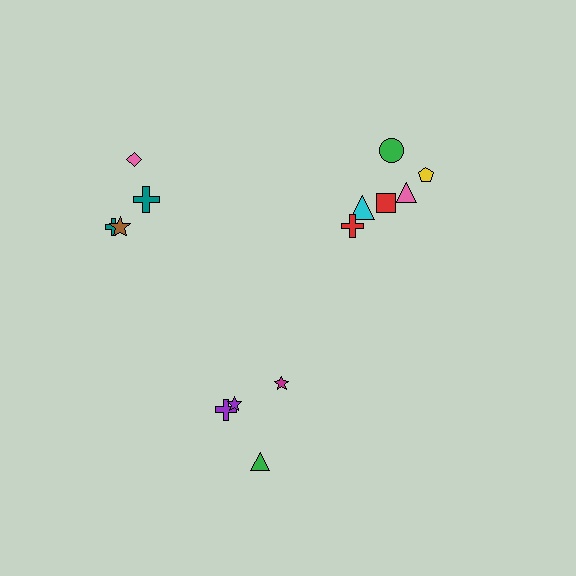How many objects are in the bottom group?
There are 4 objects.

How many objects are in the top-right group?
There are 6 objects.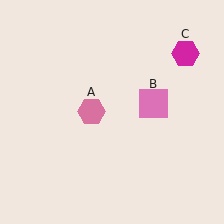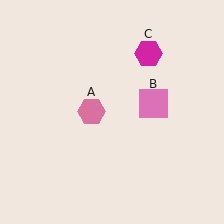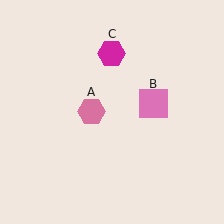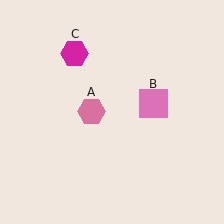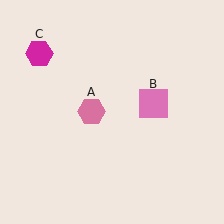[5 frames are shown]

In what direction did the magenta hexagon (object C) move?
The magenta hexagon (object C) moved left.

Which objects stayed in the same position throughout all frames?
Pink hexagon (object A) and pink square (object B) remained stationary.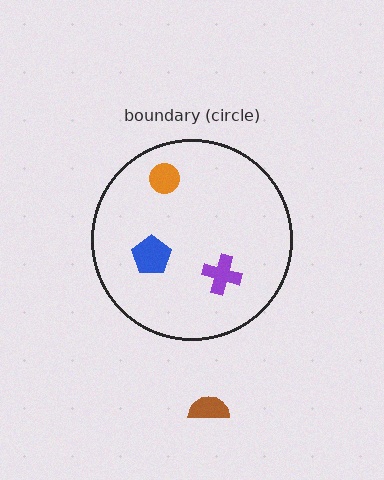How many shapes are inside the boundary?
3 inside, 1 outside.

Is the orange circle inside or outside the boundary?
Inside.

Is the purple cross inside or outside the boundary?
Inside.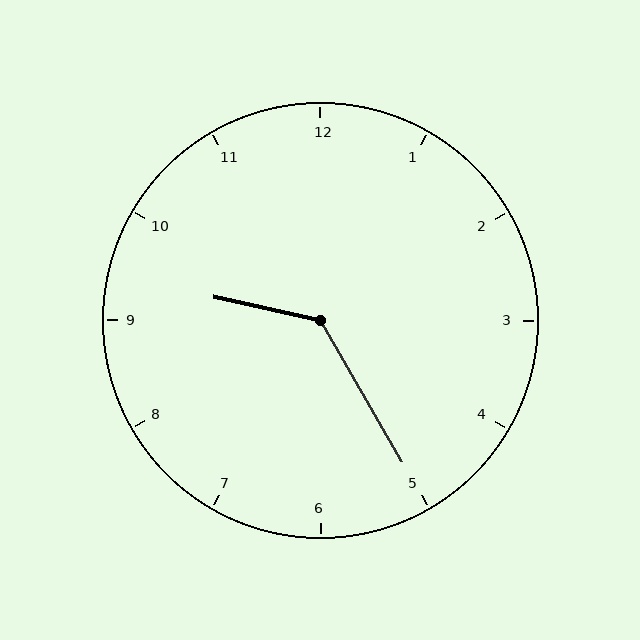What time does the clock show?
9:25.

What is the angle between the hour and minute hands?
Approximately 132 degrees.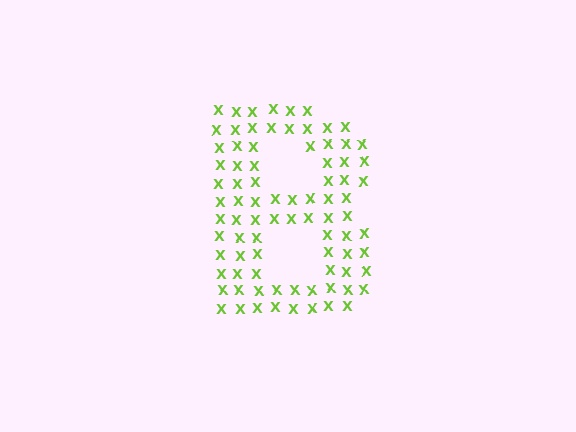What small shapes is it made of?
It is made of small letter X's.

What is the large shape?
The large shape is the letter B.